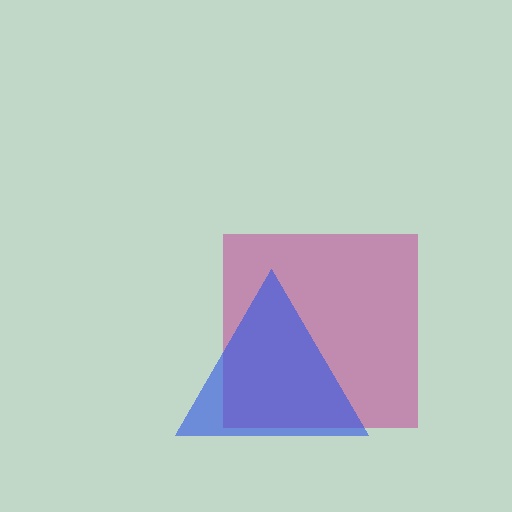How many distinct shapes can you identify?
There are 2 distinct shapes: a magenta square, a blue triangle.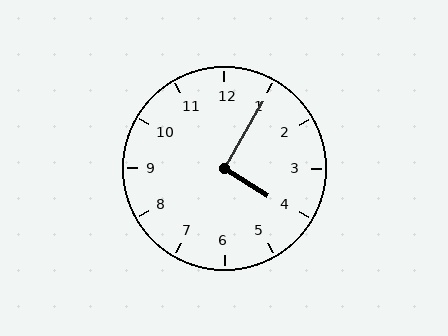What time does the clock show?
4:05.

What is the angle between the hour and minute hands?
Approximately 92 degrees.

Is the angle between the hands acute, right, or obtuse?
It is right.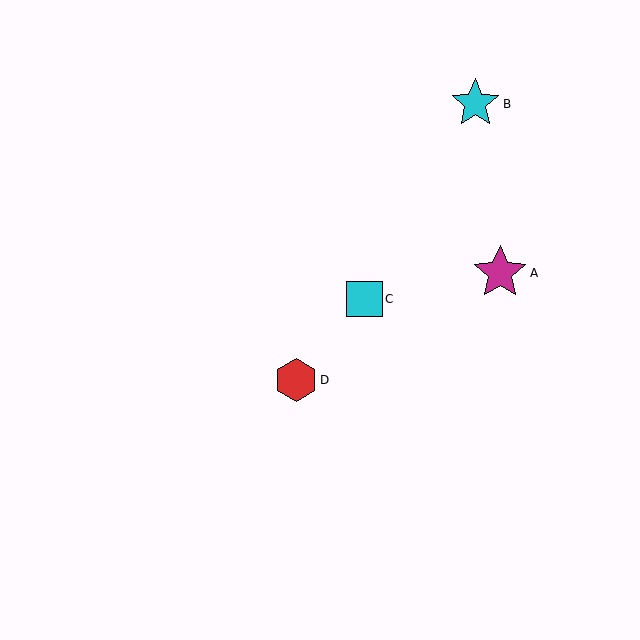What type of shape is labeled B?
Shape B is a cyan star.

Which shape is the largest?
The magenta star (labeled A) is the largest.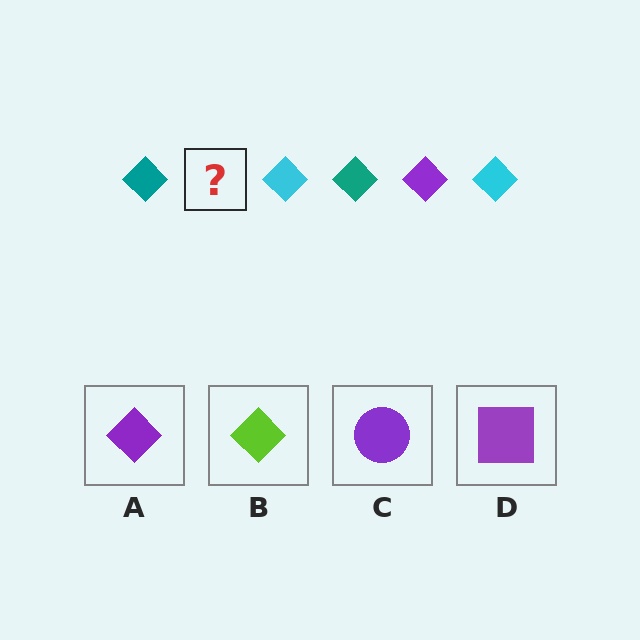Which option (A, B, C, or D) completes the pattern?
A.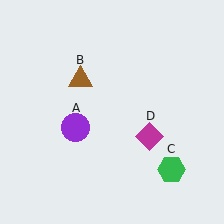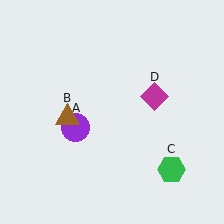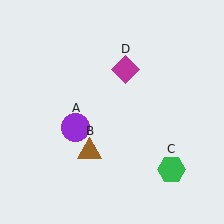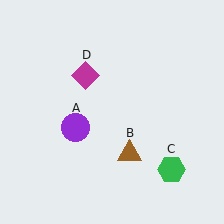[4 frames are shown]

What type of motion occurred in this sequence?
The brown triangle (object B), magenta diamond (object D) rotated counterclockwise around the center of the scene.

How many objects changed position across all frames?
2 objects changed position: brown triangle (object B), magenta diamond (object D).